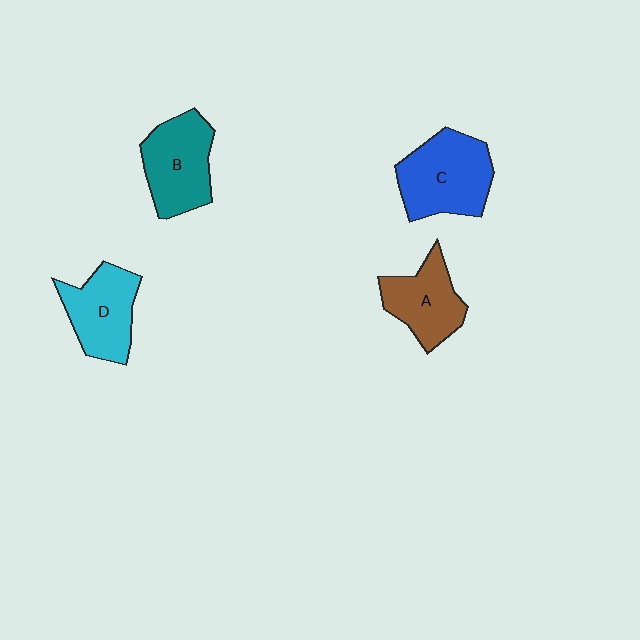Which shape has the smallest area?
Shape A (brown).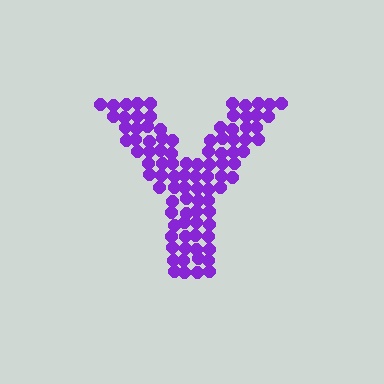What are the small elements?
The small elements are circles.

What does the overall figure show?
The overall figure shows the letter Y.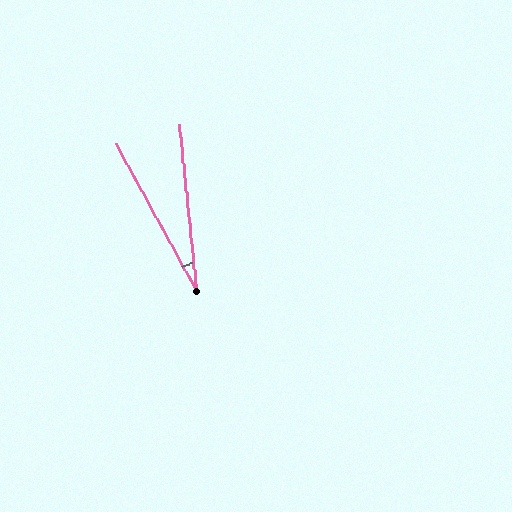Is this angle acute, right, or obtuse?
It is acute.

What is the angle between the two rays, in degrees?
Approximately 23 degrees.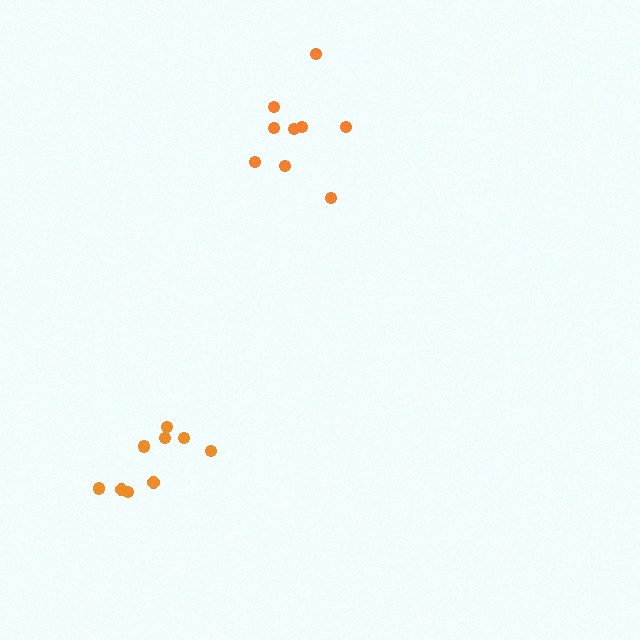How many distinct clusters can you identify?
There are 2 distinct clusters.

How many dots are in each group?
Group 1: 9 dots, Group 2: 9 dots (18 total).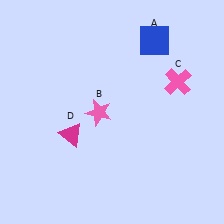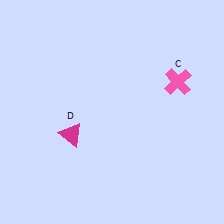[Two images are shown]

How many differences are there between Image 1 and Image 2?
There are 2 differences between the two images.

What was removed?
The pink star (B), the blue square (A) were removed in Image 2.